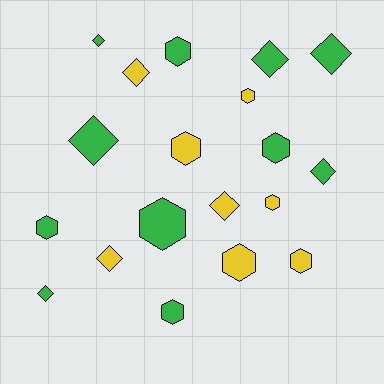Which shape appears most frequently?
Hexagon, with 10 objects.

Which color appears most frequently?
Green, with 11 objects.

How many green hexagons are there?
There are 5 green hexagons.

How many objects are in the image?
There are 19 objects.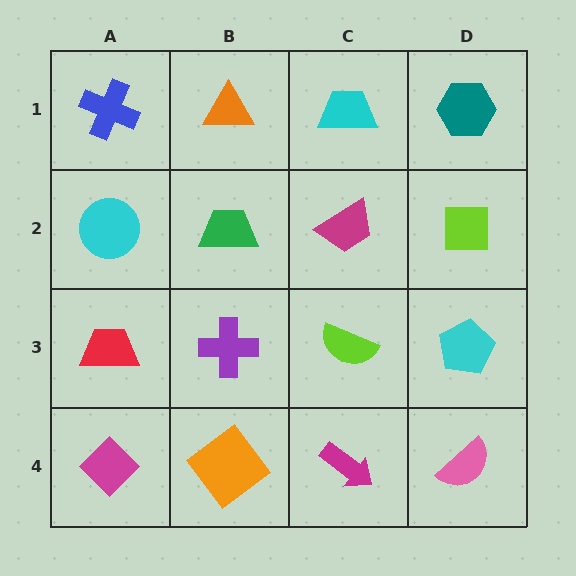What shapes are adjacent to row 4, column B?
A purple cross (row 3, column B), a magenta diamond (row 4, column A), a magenta arrow (row 4, column C).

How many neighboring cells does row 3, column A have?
3.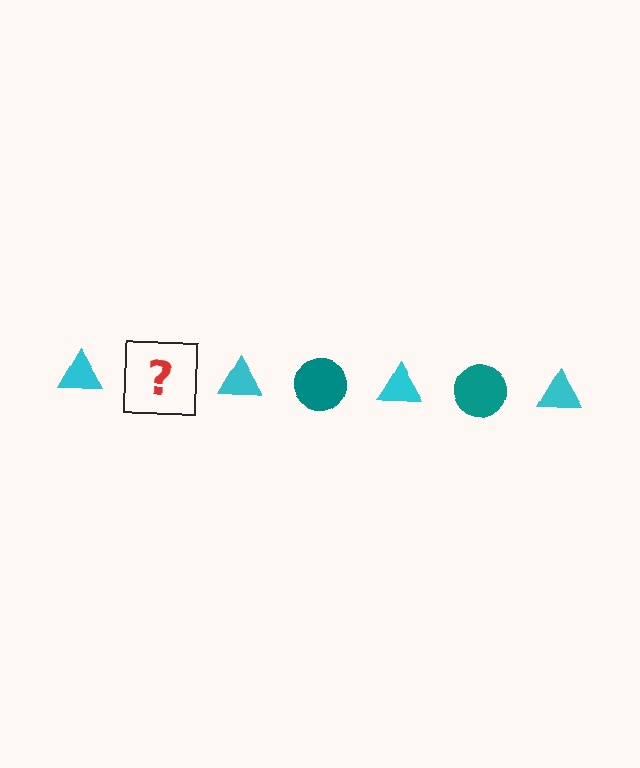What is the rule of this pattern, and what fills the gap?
The rule is that the pattern alternates between cyan triangle and teal circle. The gap should be filled with a teal circle.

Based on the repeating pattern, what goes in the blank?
The blank should be a teal circle.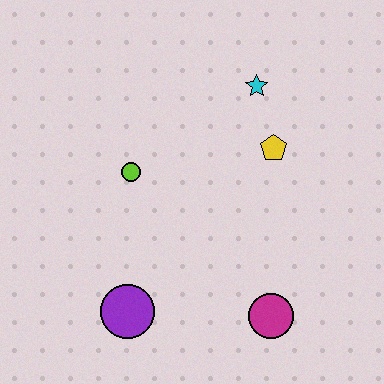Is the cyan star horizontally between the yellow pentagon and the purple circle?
Yes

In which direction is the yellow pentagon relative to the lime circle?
The yellow pentagon is to the right of the lime circle.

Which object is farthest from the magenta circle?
The cyan star is farthest from the magenta circle.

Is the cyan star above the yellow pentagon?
Yes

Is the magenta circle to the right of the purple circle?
Yes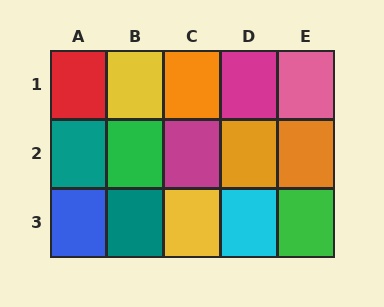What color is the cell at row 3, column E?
Green.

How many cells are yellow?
2 cells are yellow.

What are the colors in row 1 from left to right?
Red, yellow, orange, magenta, pink.